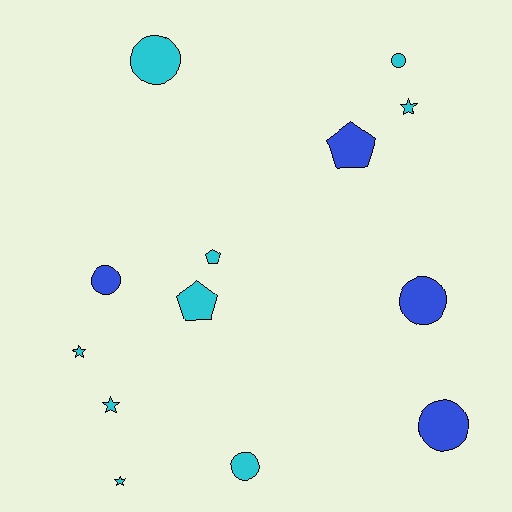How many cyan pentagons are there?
There are 2 cyan pentagons.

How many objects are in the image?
There are 13 objects.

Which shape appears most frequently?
Circle, with 6 objects.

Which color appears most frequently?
Cyan, with 9 objects.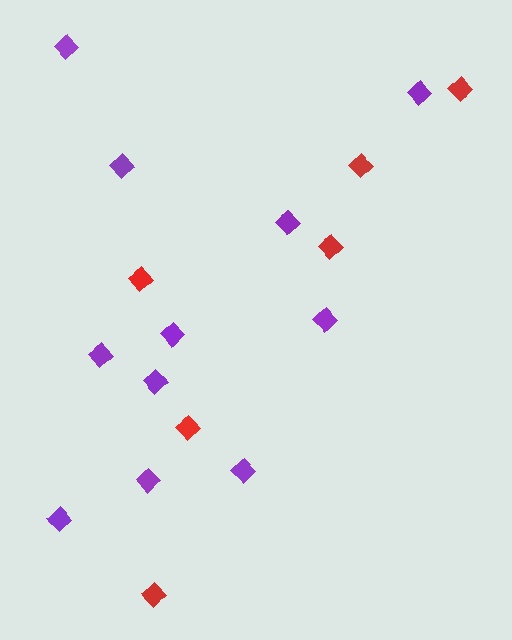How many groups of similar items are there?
There are 2 groups: one group of purple diamonds (11) and one group of red diamonds (6).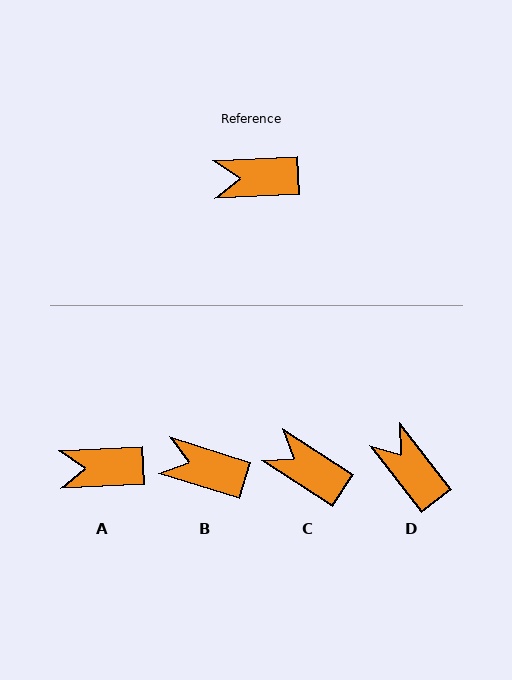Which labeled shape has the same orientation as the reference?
A.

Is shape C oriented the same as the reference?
No, it is off by about 36 degrees.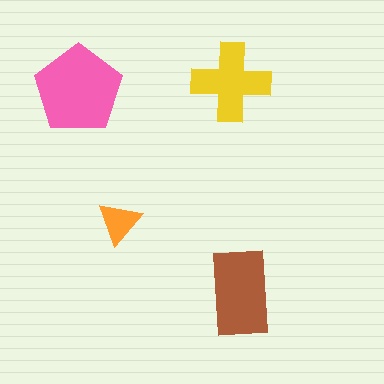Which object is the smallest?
The orange triangle.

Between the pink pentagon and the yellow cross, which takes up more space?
The pink pentagon.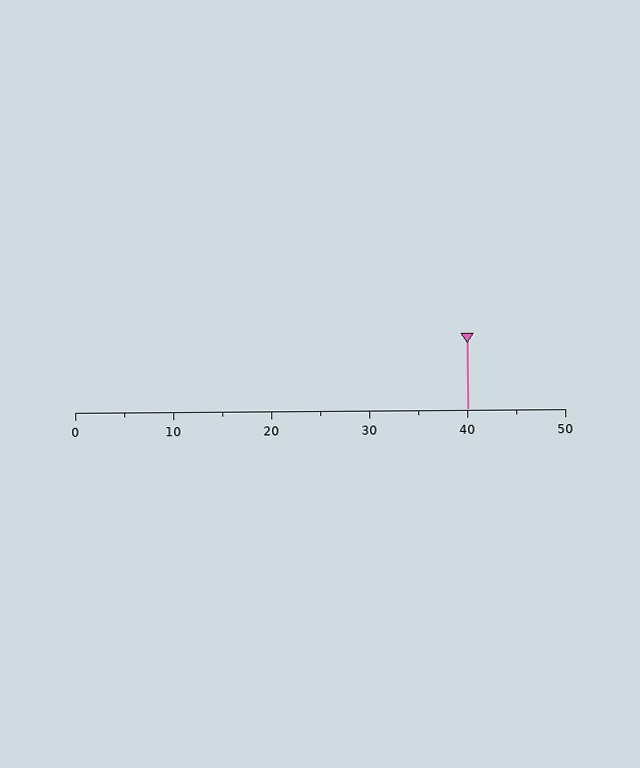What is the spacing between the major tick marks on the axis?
The major ticks are spaced 10 apart.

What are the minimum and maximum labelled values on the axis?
The axis runs from 0 to 50.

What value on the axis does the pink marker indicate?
The marker indicates approximately 40.